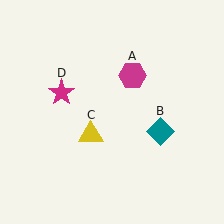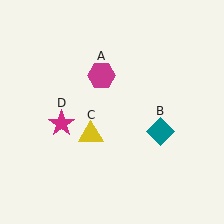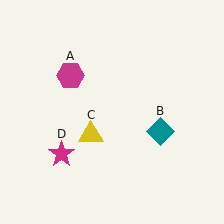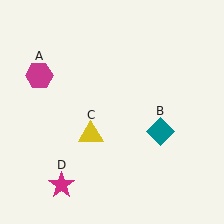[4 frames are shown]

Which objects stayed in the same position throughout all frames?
Teal diamond (object B) and yellow triangle (object C) remained stationary.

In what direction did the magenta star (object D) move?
The magenta star (object D) moved down.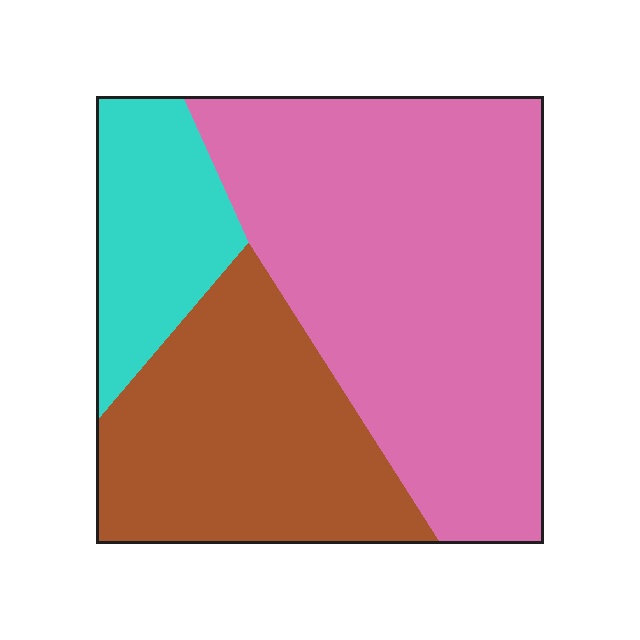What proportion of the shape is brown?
Brown covers 31% of the shape.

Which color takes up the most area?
Pink, at roughly 55%.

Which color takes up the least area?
Cyan, at roughly 15%.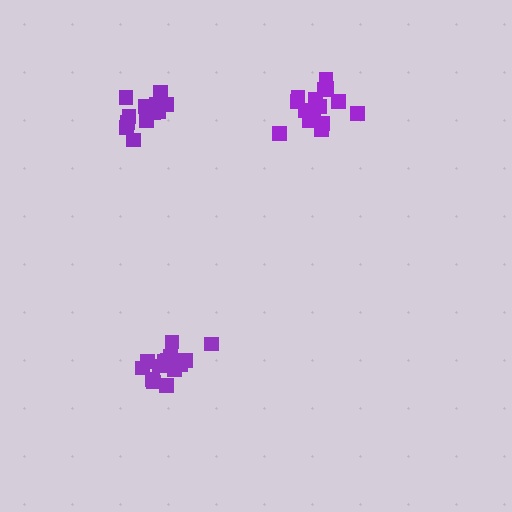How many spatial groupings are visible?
There are 3 spatial groupings.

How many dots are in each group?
Group 1: 14 dots, Group 2: 16 dots, Group 3: 15 dots (45 total).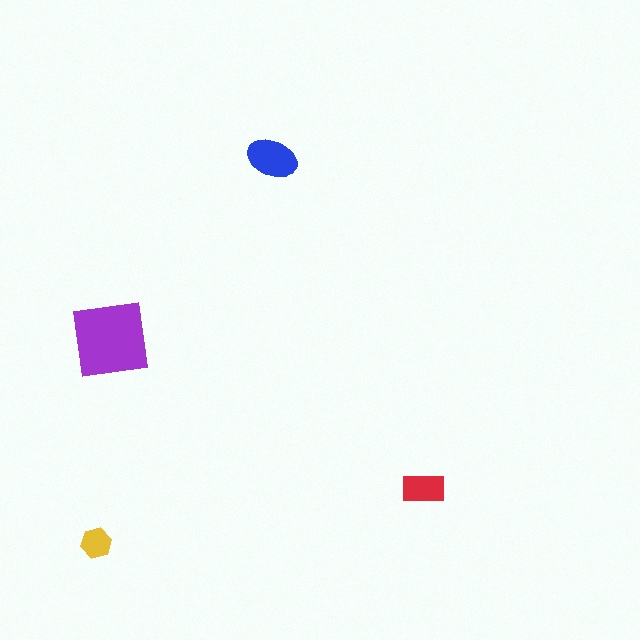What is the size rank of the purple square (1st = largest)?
1st.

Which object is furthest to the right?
The red rectangle is rightmost.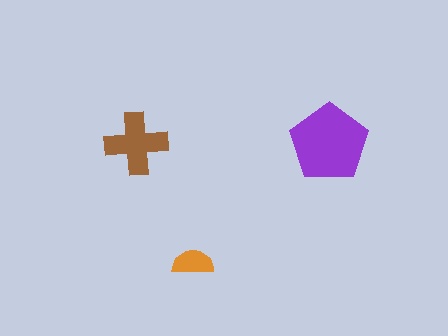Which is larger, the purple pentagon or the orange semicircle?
The purple pentagon.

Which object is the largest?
The purple pentagon.